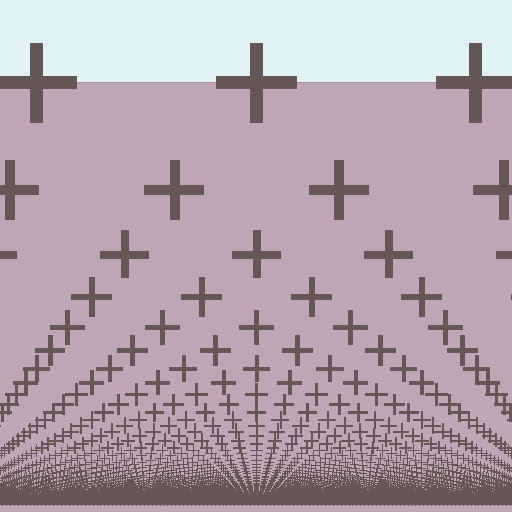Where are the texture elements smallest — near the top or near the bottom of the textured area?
Near the bottom.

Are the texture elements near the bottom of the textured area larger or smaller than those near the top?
Smaller. The gradient is inverted — elements near the bottom are smaller and denser.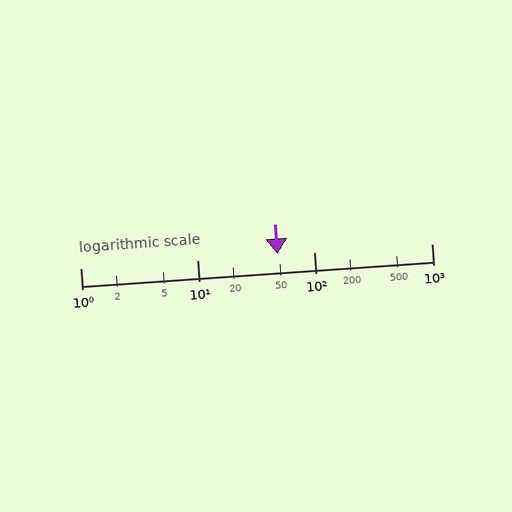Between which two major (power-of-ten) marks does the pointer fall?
The pointer is between 10 and 100.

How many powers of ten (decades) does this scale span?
The scale spans 3 decades, from 1 to 1000.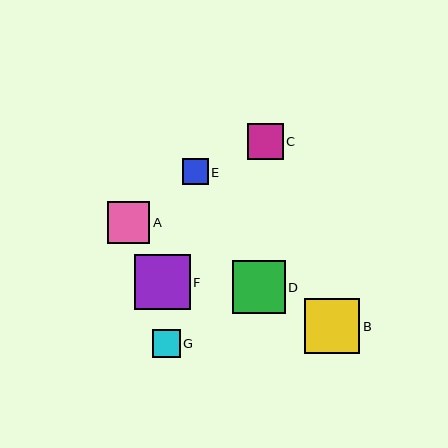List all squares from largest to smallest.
From largest to smallest: F, B, D, A, C, G, E.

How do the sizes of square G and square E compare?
Square G and square E are approximately the same size.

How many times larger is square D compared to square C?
Square D is approximately 1.5 times the size of square C.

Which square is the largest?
Square F is the largest with a size of approximately 56 pixels.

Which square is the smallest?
Square E is the smallest with a size of approximately 26 pixels.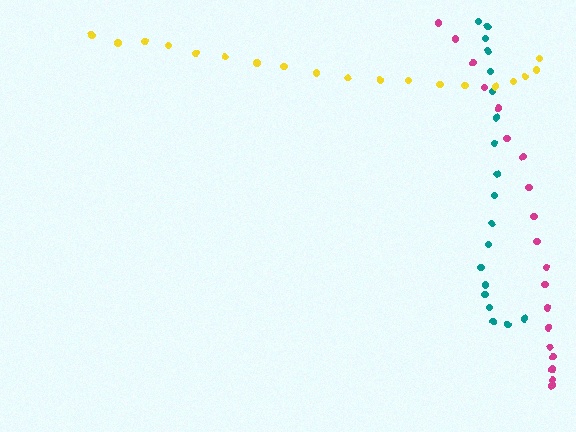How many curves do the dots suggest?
There are 3 distinct paths.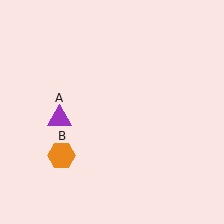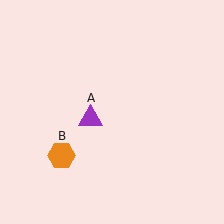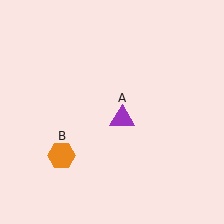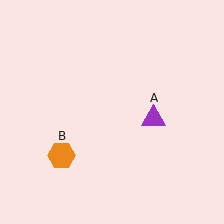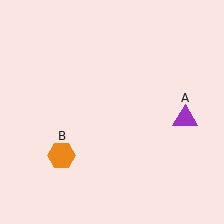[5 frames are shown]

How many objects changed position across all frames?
1 object changed position: purple triangle (object A).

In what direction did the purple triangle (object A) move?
The purple triangle (object A) moved right.